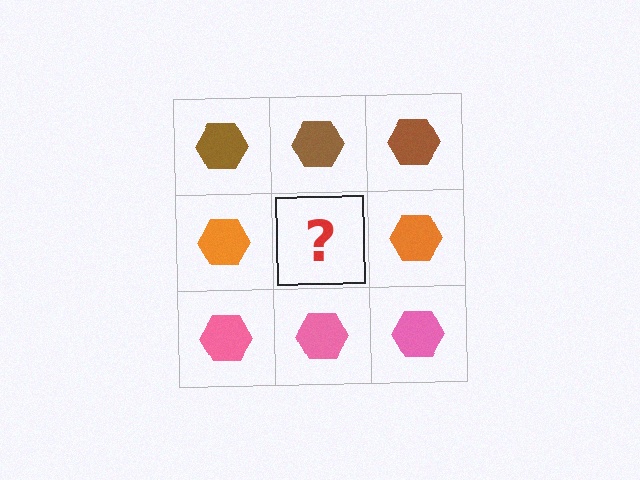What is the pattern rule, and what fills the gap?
The rule is that each row has a consistent color. The gap should be filled with an orange hexagon.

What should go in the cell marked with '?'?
The missing cell should contain an orange hexagon.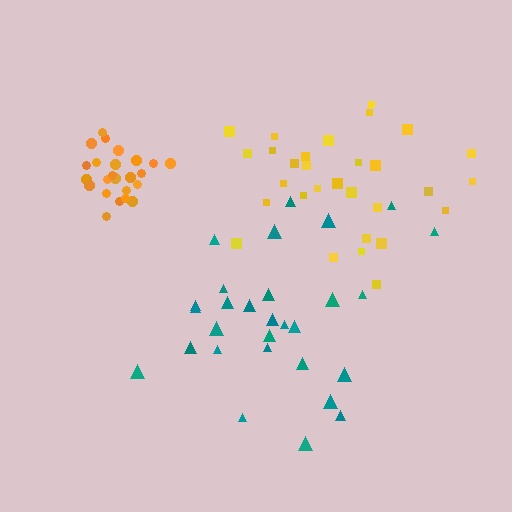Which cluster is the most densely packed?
Orange.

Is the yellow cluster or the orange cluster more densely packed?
Orange.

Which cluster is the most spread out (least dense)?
Teal.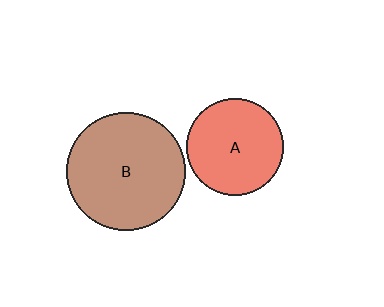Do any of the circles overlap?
No, none of the circles overlap.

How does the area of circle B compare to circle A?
Approximately 1.5 times.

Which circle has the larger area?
Circle B (brown).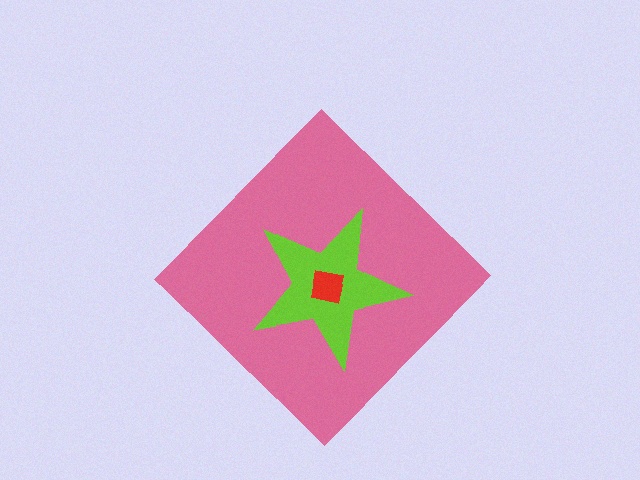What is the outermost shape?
The pink diamond.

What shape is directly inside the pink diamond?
The lime star.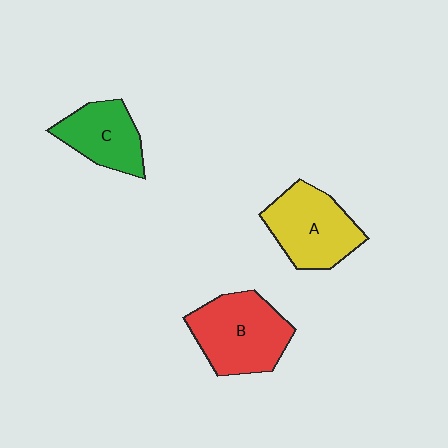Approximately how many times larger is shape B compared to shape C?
Approximately 1.4 times.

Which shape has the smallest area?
Shape C (green).